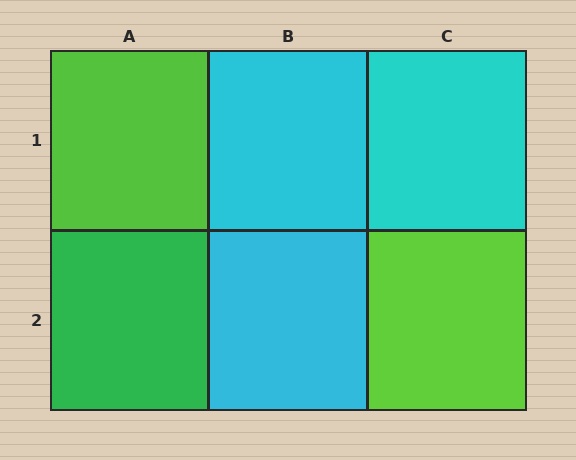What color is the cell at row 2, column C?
Lime.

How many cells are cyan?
3 cells are cyan.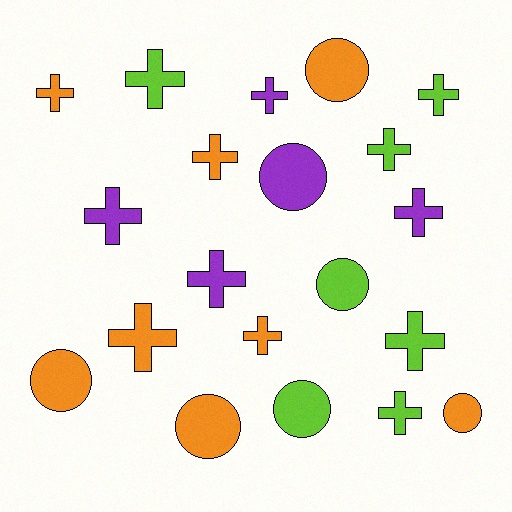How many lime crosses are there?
There are 5 lime crosses.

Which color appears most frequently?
Orange, with 8 objects.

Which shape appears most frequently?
Cross, with 13 objects.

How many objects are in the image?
There are 20 objects.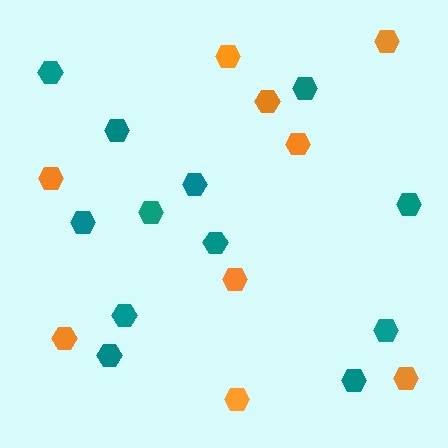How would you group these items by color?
There are 2 groups: one group of teal hexagons (12) and one group of orange hexagons (9).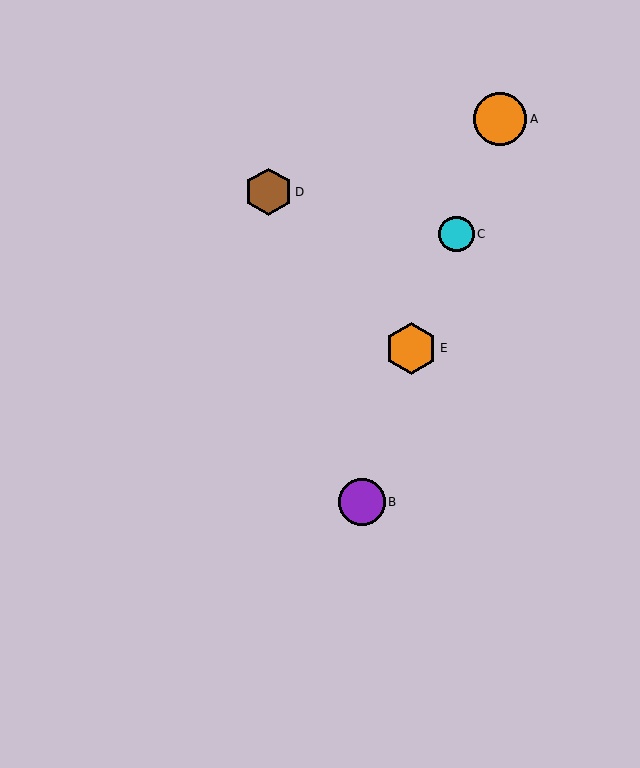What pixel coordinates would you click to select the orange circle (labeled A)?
Click at (500, 119) to select the orange circle A.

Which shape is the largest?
The orange circle (labeled A) is the largest.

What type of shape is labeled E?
Shape E is an orange hexagon.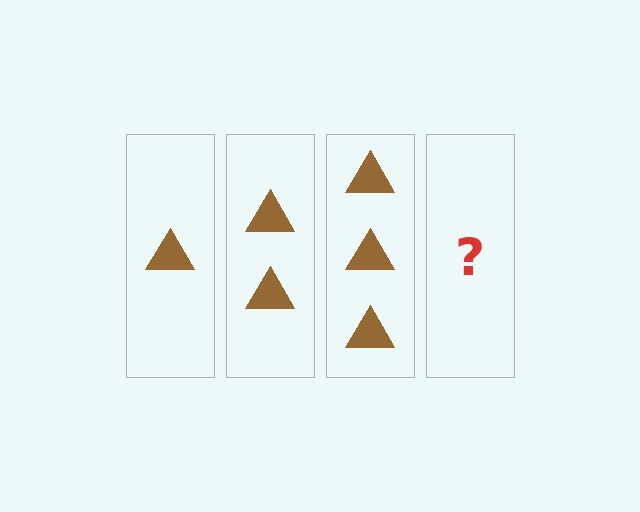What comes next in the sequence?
The next element should be 4 triangles.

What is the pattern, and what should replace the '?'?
The pattern is that each step adds one more triangle. The '?' should be 4 triangles.